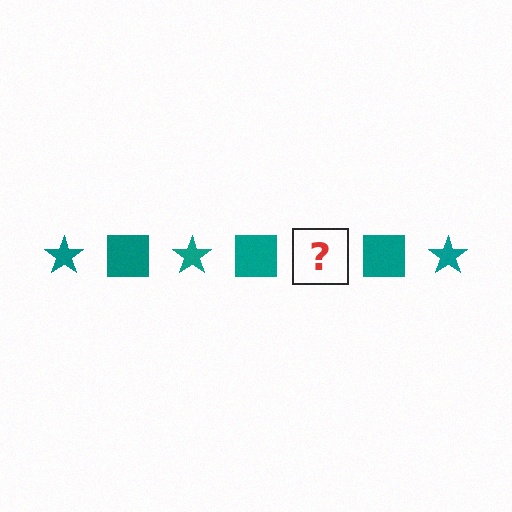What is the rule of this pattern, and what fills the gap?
The rule is that the pattern cycles through star, square shapes in teal. The gap should be filled with a teal star.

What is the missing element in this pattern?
The missing element is a teal star.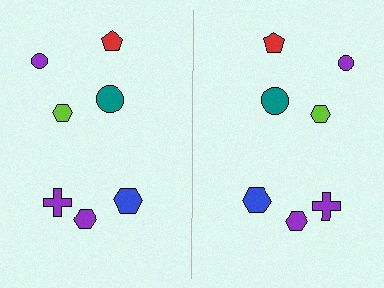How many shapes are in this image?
There are 14 shapes in this image.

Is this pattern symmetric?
Yes, this pattern has bilateral (reflection) symmetry.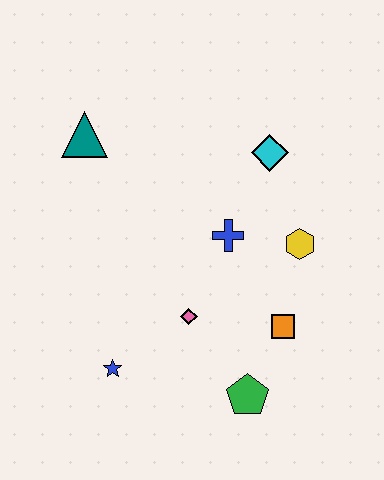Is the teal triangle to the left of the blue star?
Yes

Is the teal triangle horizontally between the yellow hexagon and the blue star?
No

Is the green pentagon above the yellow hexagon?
No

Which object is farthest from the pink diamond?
The teal triangle is farthest from the pink diamond.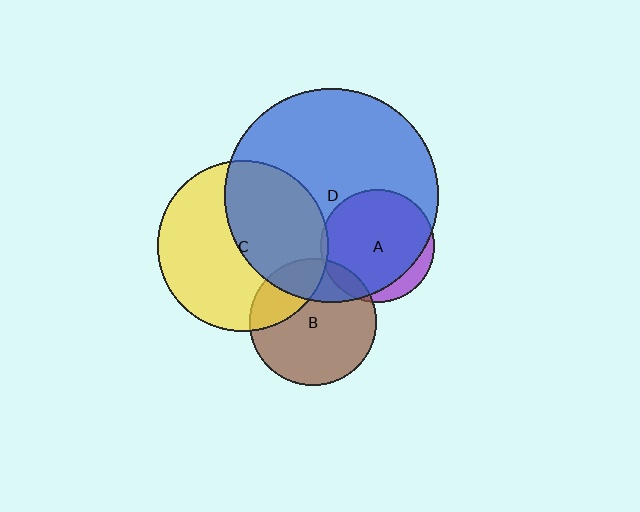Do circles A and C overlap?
Yes.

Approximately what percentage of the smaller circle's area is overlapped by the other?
Approximately 5%.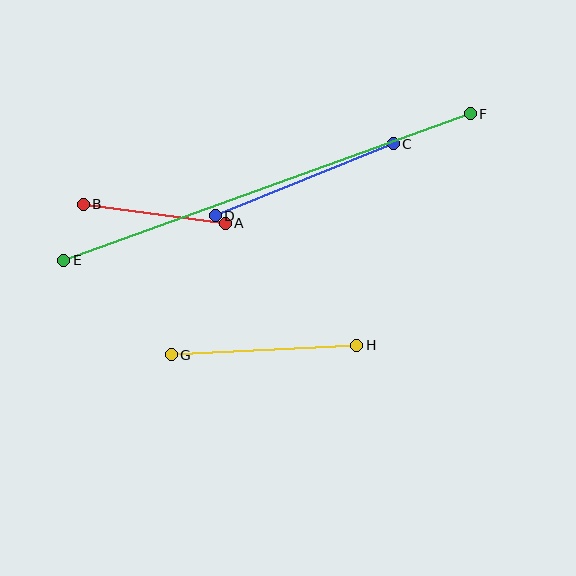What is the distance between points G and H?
The distance is approximately 186 pixels.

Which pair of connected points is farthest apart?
Points E and F are farthest apart.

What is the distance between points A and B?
The distance is approximately 143 pixels.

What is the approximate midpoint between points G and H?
The midpoint is at approximately (264, 350) pixels.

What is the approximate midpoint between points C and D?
The midpoint is at approximately (304, 180) pixels.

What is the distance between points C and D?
The distance is approximately 192 pixels.